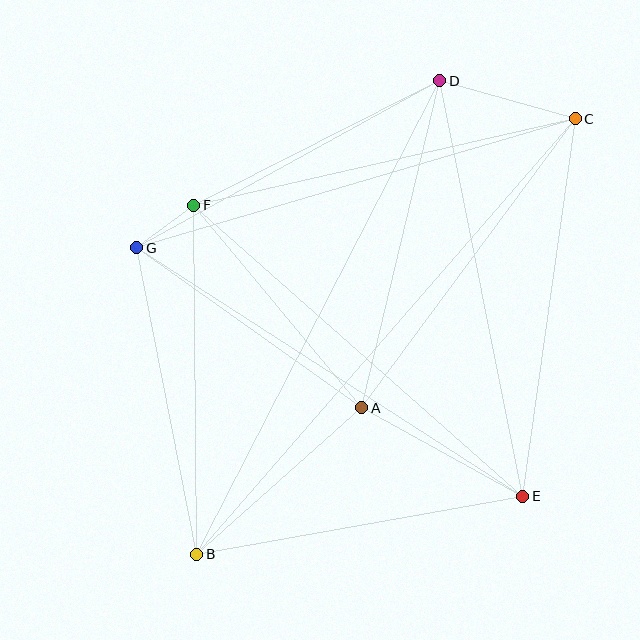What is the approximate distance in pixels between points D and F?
The distance between D and F is approximately 276 pixels.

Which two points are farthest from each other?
Points B and C are farthest from each other.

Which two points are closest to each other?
Points F and G are closest to each other.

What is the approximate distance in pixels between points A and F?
The distance between A and F is approximately 263 pixels.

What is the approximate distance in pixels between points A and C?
The distance between A and C is approximately 359 pixels.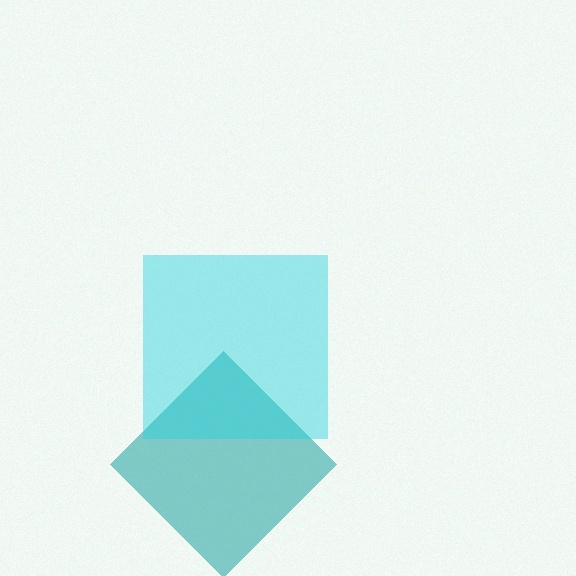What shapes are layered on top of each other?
The layered shapes are: a teal diamond, a cyan square.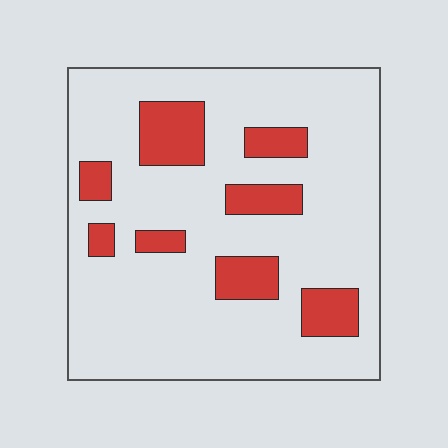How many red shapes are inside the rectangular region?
8.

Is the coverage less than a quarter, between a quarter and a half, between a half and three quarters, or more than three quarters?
Less than a quarter.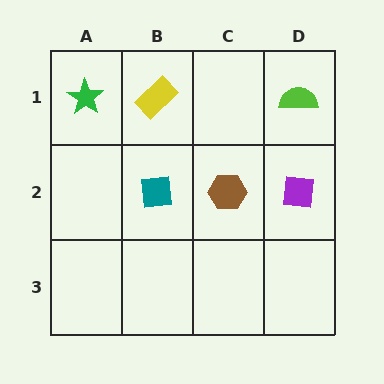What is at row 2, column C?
A brown hexagon.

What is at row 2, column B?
A teal square.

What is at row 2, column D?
A purple square.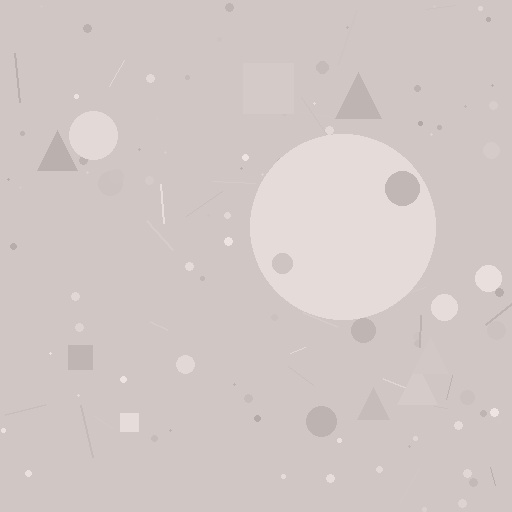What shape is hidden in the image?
A circle is hidden in the image.